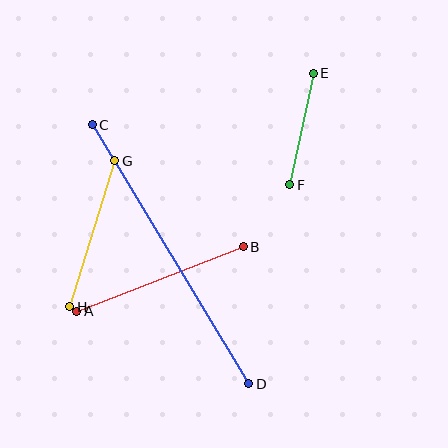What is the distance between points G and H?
The distance is approximately 153 pixels.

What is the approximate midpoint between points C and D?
The midpoint is at approximately (170, 254) pixels.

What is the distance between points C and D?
The distance is approximately 303 pixels.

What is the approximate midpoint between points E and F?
The midpoint is at approximately (301, 129) pixels.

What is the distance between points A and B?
The distance is approximately 179 pixels.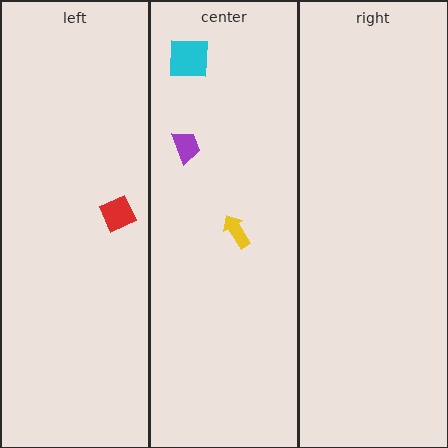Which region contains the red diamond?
The left region.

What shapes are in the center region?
The purple trapezoid, the yellow arrow, the cyan square.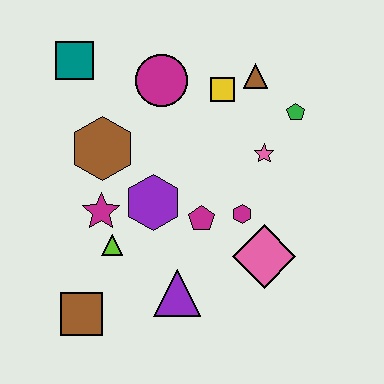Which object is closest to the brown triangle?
The yellow square is closest to the brown triangle.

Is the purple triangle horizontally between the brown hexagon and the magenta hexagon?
Yes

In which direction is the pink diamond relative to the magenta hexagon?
The pink diamond is below the magenta hexagon.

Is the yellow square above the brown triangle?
No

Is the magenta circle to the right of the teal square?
Yes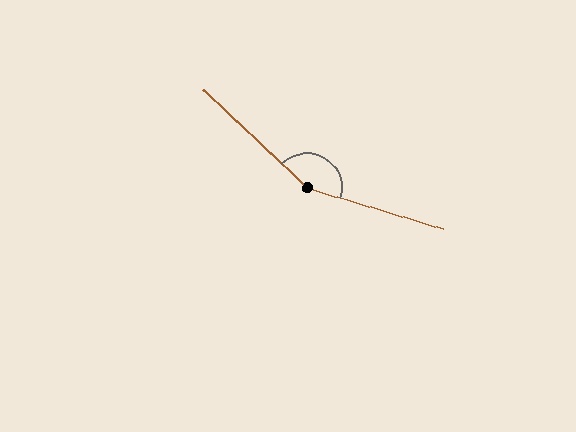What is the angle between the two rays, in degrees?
Approximately 153 degrees.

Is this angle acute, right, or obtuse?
It is obtuse.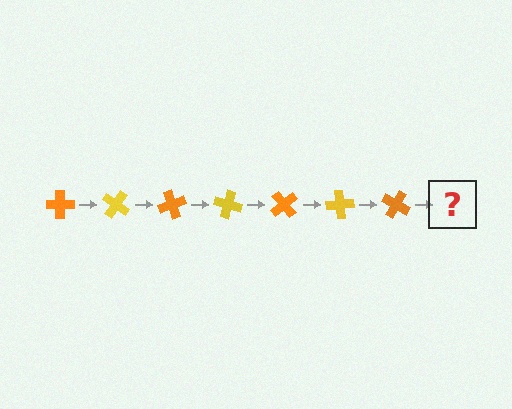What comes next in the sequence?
The next element should be a yellow cross, rotated 245 degrees from the start.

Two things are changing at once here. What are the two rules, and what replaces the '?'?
The two rules are that it rotates 35 degrees each step and the color cycles through orange and yellow. The '?' should be a yellow cross, rotated 245 degrees from the start.